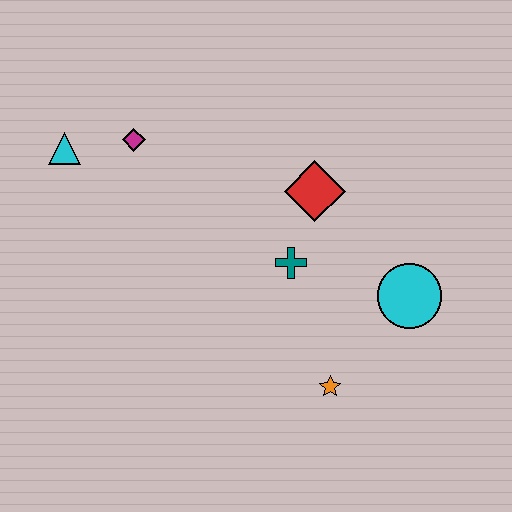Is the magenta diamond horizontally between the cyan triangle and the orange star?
Yes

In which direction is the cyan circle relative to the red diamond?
The cyan circle is below the red diamond.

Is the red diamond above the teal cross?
Yes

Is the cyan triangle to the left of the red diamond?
Yes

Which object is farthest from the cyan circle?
The cyan triangle is farthest from the cyan circle.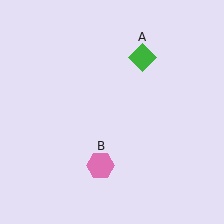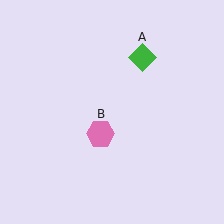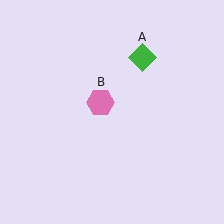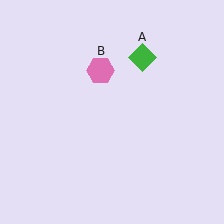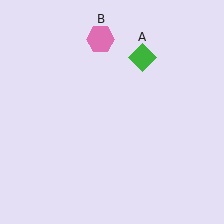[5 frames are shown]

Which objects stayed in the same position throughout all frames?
Green diamond (object A) remained stationary.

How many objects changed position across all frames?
1 object changed position: pink hexagon (object B).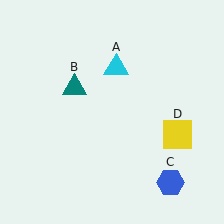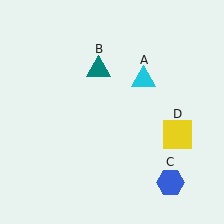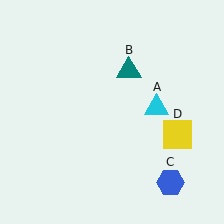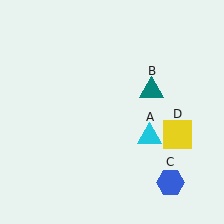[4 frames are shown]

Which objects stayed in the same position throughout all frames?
Blue hexagon (object C) and yellow square (object D) remained stationary.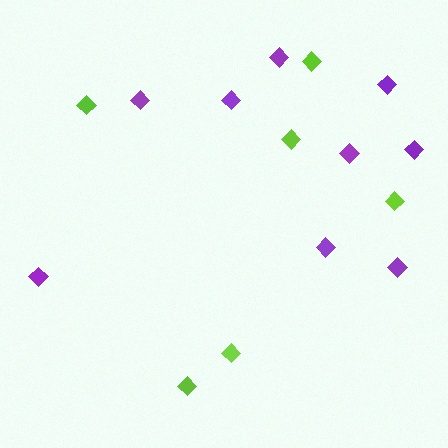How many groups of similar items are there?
There are 2 groups: one group of lime diamonds (6) and one group of purple diamonds (9).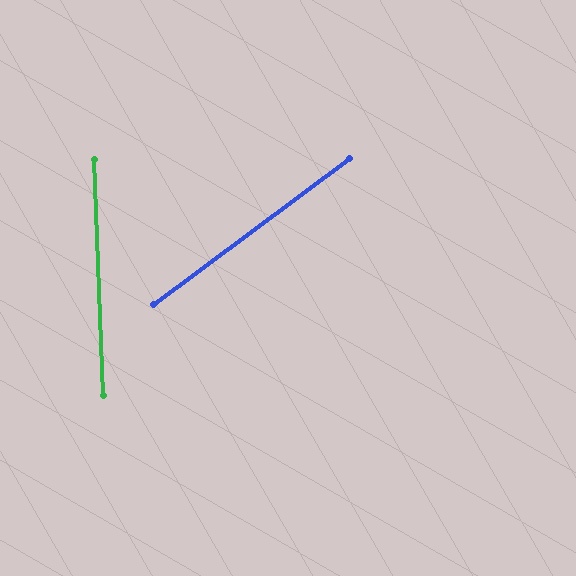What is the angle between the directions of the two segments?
Approximately 55 degrees.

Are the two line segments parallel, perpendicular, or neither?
Neither parallel nor perpendicular — they differ by about 55°.